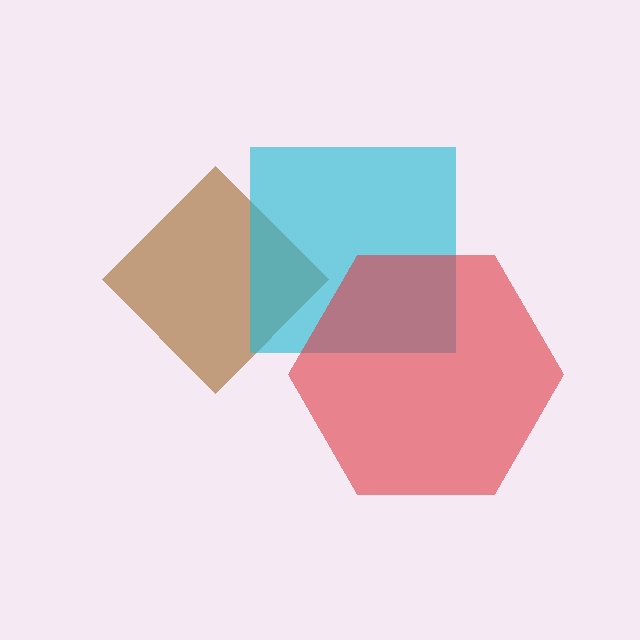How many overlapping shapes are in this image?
There are 3 overlapping shapes in the image.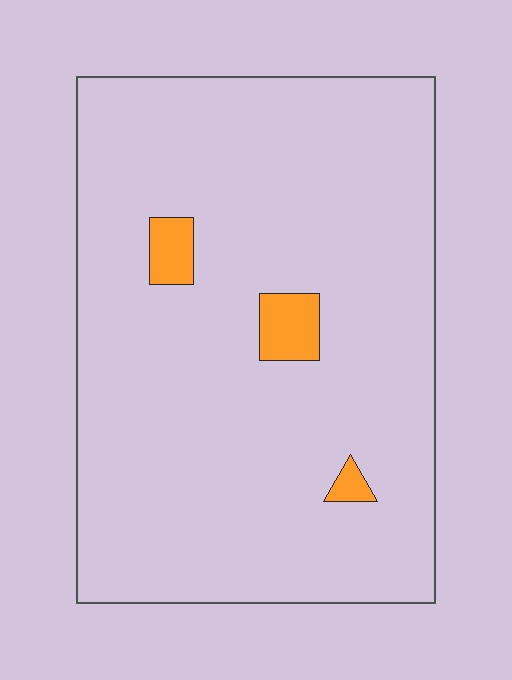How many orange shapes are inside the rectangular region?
3.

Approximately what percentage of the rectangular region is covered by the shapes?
Approximately 5%.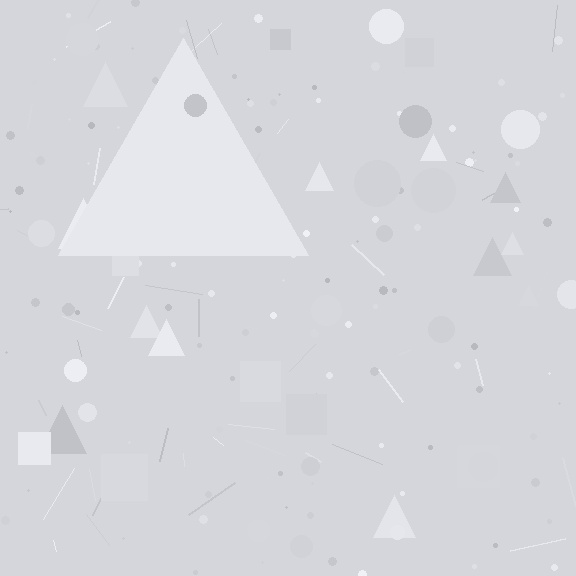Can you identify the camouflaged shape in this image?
The camouflaged shape is a triangle.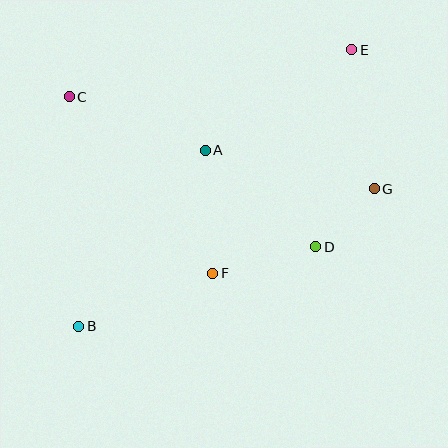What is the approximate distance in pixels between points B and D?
The distance between B and D is approximately 250 pixels.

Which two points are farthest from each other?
Points B and E are farthest from each other.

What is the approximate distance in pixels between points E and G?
The distance between E and G is approximately 141 pixels.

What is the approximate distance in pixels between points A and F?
The distance between A and F is approximately 123 pixels.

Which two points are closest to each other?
Points D and G are closest to each other.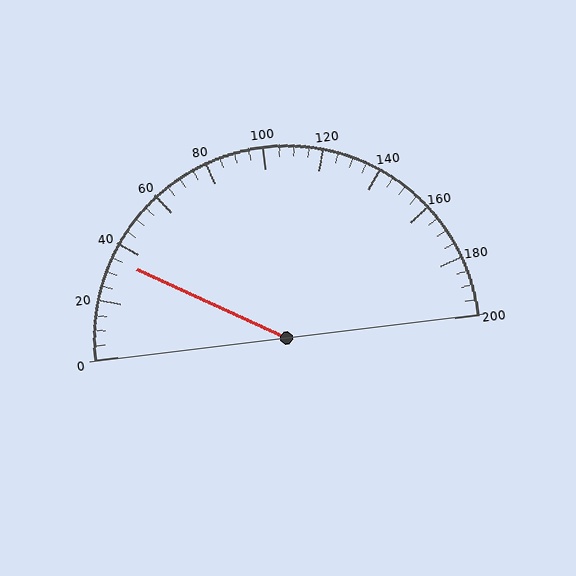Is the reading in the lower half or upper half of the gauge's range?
The reading is in the lower half of the range (0 to 200).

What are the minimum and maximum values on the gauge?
The gauge ranges from 0 to 200.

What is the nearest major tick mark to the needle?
The nearest major tick mark is 40.